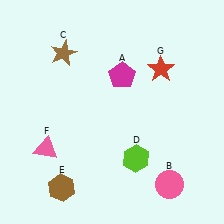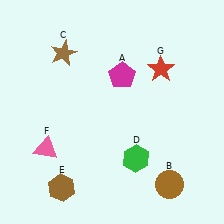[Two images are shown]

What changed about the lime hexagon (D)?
In Image 1, D is lime. In Image 2, it changed to green.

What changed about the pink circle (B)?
In Image 1, B is pink. In Image 2, it changed to brown.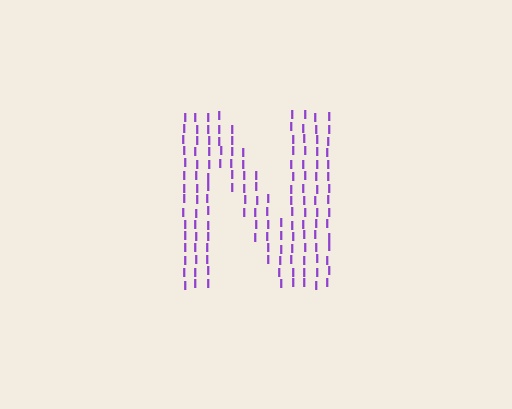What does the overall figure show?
The overall figure shows the letter N.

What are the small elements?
The small elements are letter I's.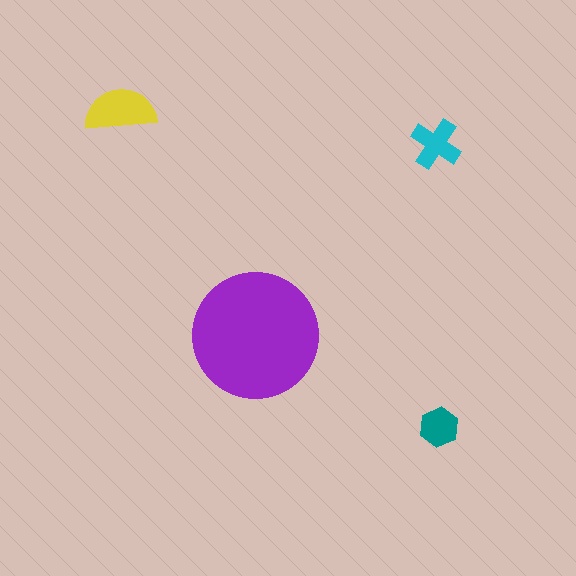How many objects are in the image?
There are 4 objects in the image.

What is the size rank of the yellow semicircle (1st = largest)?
2nd.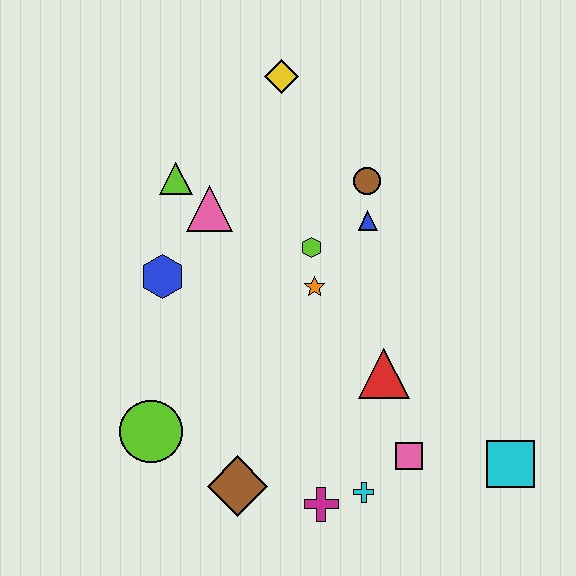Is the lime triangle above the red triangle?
Yes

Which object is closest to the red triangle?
The pink square is closest to the red triangle.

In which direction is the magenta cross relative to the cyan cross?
The magenta cross is to the left of the cyan cross.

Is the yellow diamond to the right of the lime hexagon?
No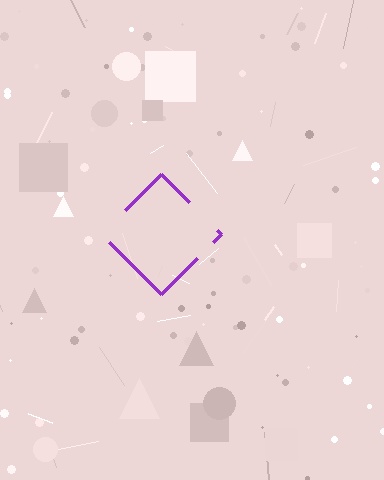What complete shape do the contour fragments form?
The contour fragments form a diamond.